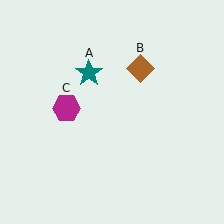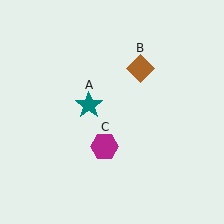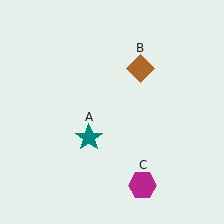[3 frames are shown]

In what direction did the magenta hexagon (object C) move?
The magenta hexagon (object C) moved down and to the right.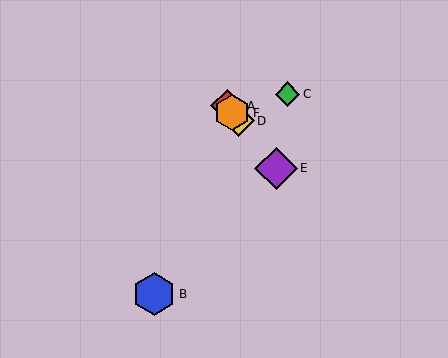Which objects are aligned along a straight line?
Objects A, D, E, F are aligned along a straight line.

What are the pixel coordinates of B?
Object B is at (154, 294).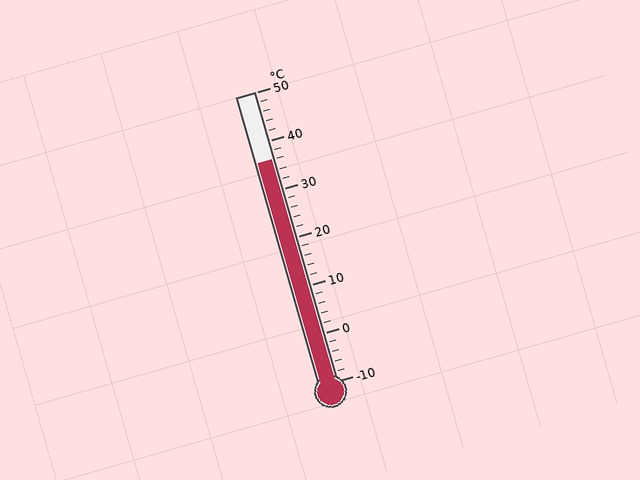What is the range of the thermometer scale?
The thermometer scale ranges from -10°C to 50°C.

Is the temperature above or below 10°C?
The temperature is above 10°C.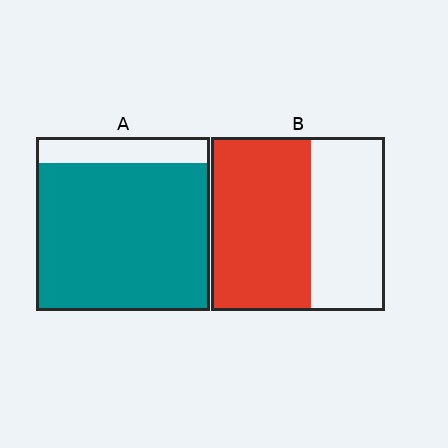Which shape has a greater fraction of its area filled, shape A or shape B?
Shape A.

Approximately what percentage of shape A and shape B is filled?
A is approximately 85% and B is approximately 55%.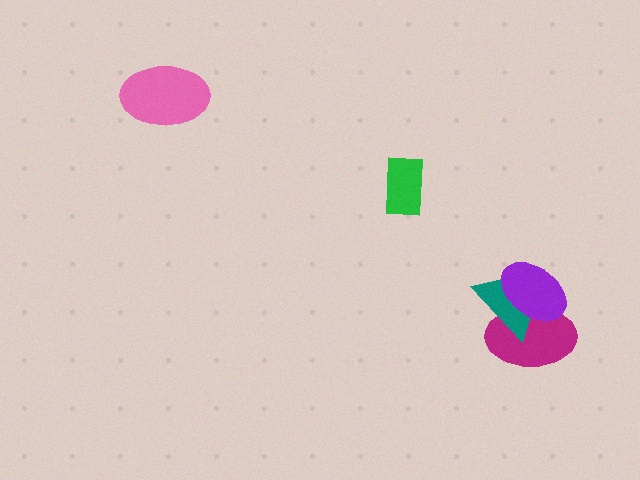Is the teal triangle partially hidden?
Yes, it is partially covered by another shape.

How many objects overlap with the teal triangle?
2 objects overlap with the teal triangle.